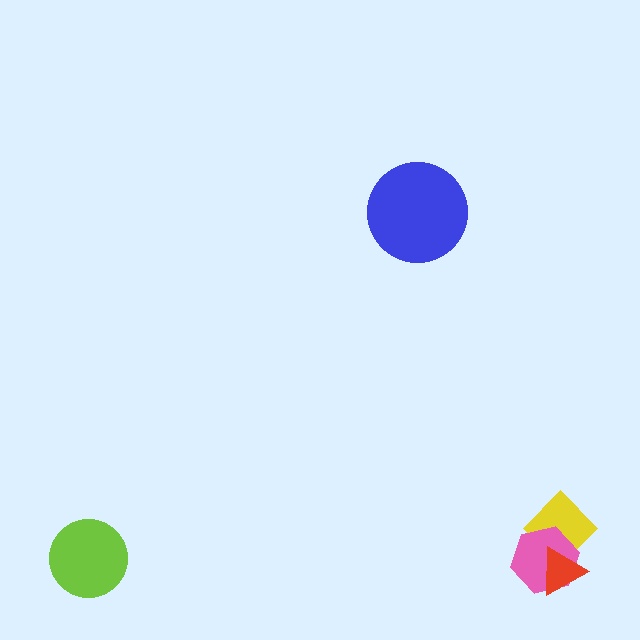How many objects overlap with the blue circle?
0 objects overlap with the blue circle.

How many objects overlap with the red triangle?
2 objects overlap with the red triangle.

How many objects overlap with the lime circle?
0 objects overlap with the lime circle.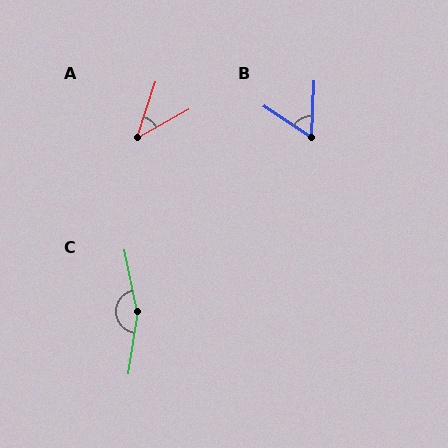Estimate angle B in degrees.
Approximately 59 degrees.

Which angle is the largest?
C, at approximately 159 degrees.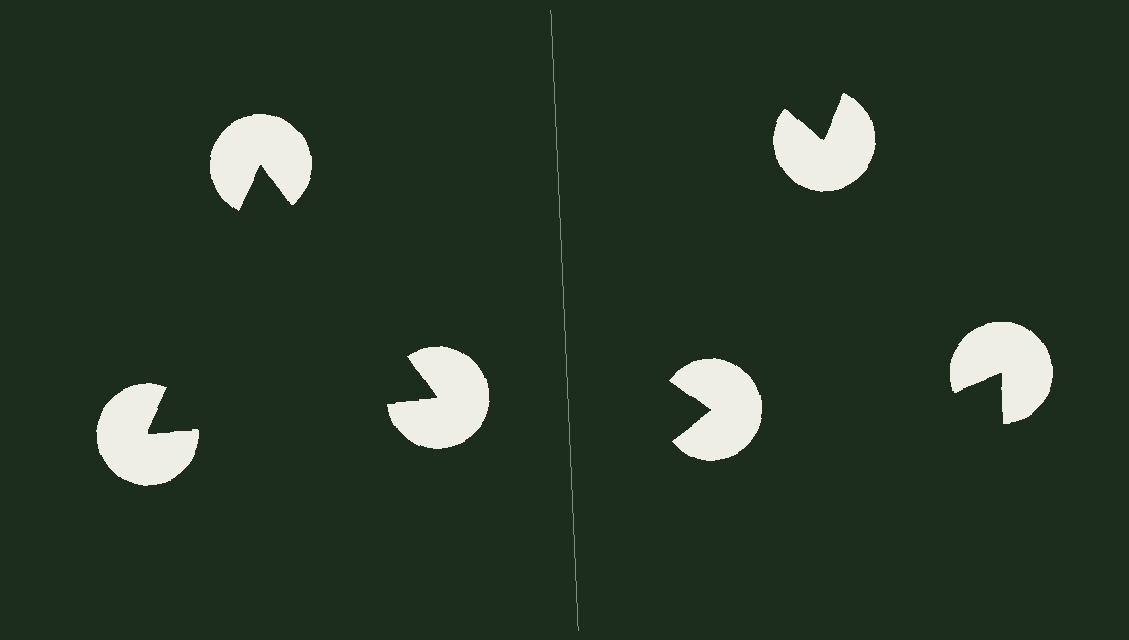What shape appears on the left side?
An illusory triangle.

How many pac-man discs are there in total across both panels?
6 — 3 on each side.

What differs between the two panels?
The pac-man discs are positioned identically on both sides; only the wedge orientations differ. On the left they align to a triangle; on the right they are misaligned.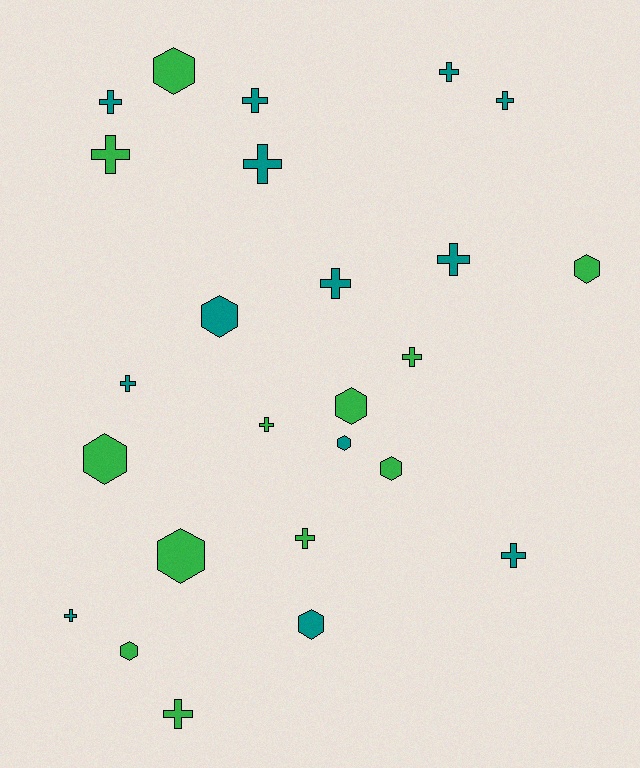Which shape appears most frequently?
Cross, with 15 objects.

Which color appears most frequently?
Teal, with 13 objects.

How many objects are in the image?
There are 25 objects.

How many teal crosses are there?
There are 10 teal crosses.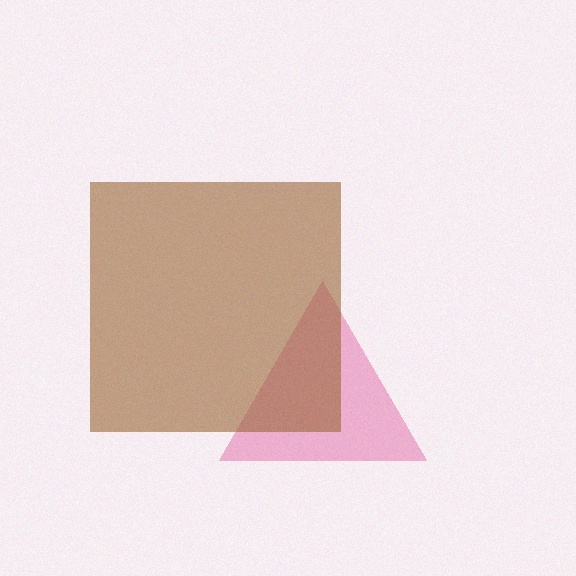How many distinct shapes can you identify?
There are 2 distinct shapes: a pink triangle, a brown square.